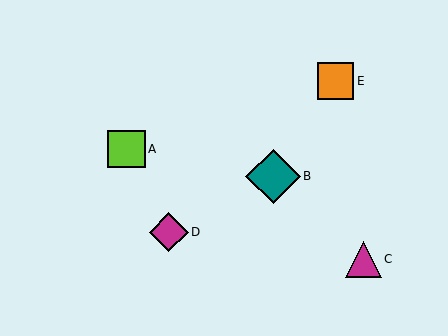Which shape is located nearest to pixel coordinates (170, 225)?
The magenta diamond (labeled D) at (169, 232) is nearest to that location.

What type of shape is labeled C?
Shape C is a magenta triangle.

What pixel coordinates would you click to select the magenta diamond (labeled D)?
Click at (169, 232) to select the magenta diamond D.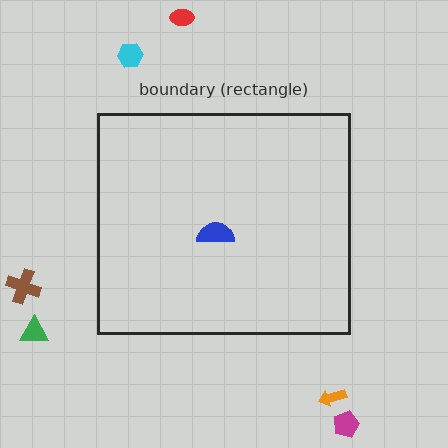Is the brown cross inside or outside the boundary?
Outside.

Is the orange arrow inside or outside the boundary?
Outside.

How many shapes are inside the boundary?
1 inside, 6 outside.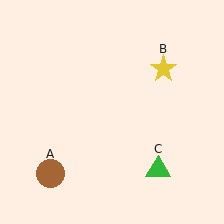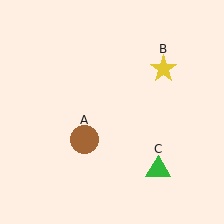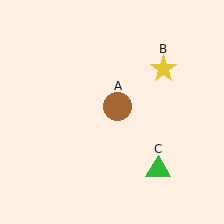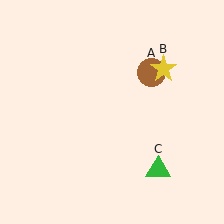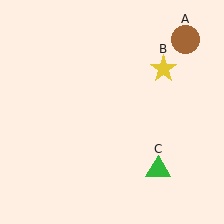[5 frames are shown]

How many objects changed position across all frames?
1 object changed position: brown circle (object A).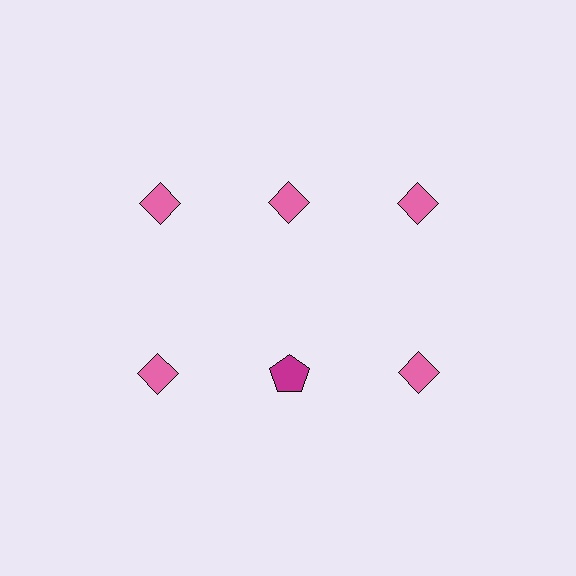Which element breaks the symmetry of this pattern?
The magenta pentagon in the second row, second from left column breaks the symmetry. All other shapes are pink diamonds.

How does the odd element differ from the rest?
It differs in both color (magenta instead of pink) and shape (pentagon instead of diamond).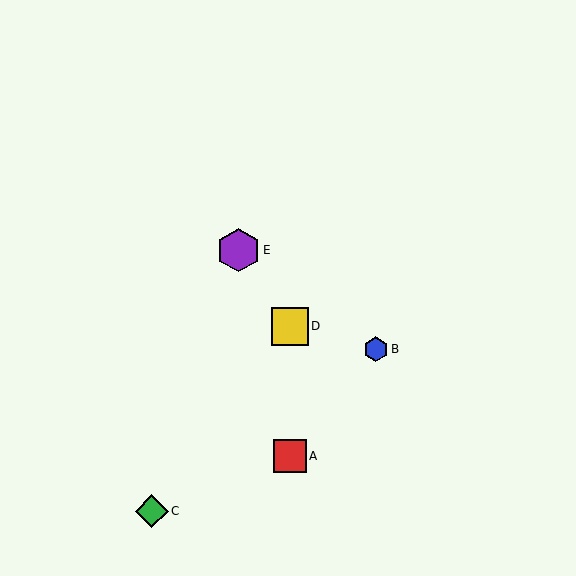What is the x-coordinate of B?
Object B is at x≈376.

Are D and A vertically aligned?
Yes, both are at x≈290.